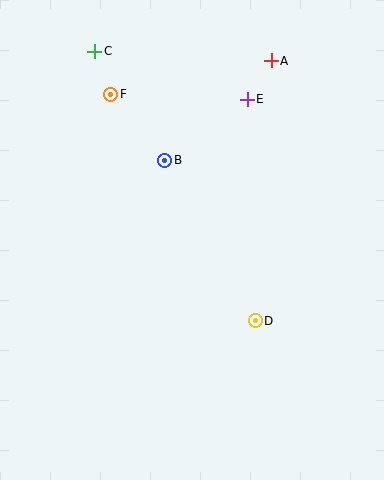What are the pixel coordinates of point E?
Point E is at (247, 99).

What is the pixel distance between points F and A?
The distance between F and A is 164 pixels.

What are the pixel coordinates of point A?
Point A is at (271, 61).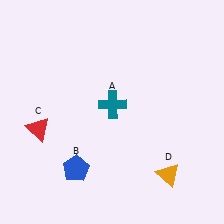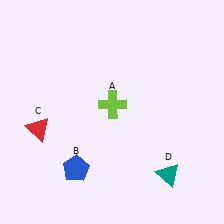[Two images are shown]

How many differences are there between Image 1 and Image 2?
There are 2 differences between the two images.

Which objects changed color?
A changed from teal to lime. D changed from orange to teal.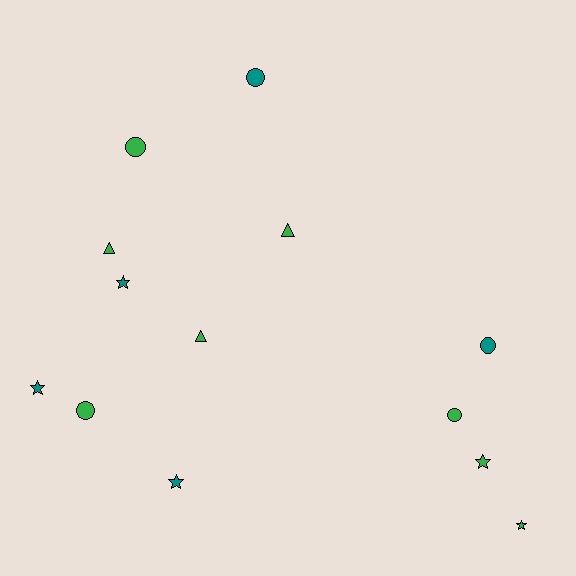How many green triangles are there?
There are 3 green triangles.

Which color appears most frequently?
Green, with 8 objects.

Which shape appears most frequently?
Star, with 5 objects.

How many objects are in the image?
There are 13 objects.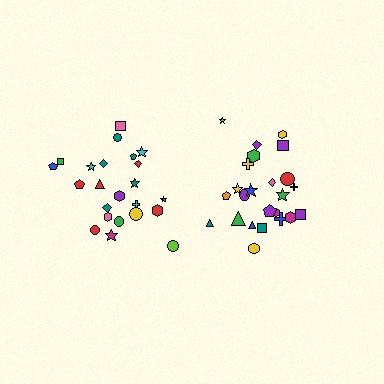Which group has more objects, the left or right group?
The right group.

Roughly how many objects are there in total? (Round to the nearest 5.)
Roughly 45 objects in total.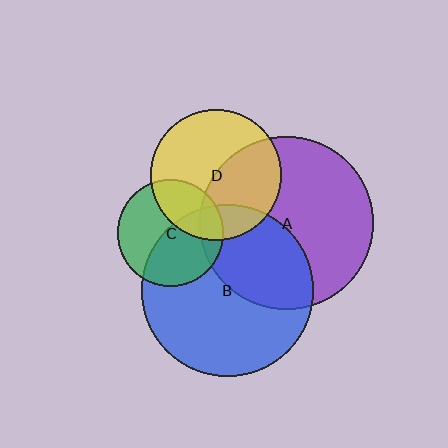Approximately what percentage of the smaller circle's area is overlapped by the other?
Approximately 35%.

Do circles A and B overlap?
Yes.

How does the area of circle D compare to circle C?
Approximately 1.5 times.